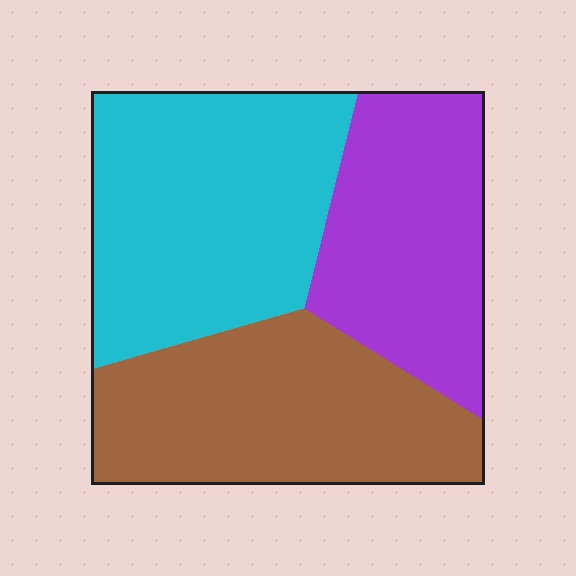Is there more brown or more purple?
Brown.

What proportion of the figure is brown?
Brown covers 34% of the figure.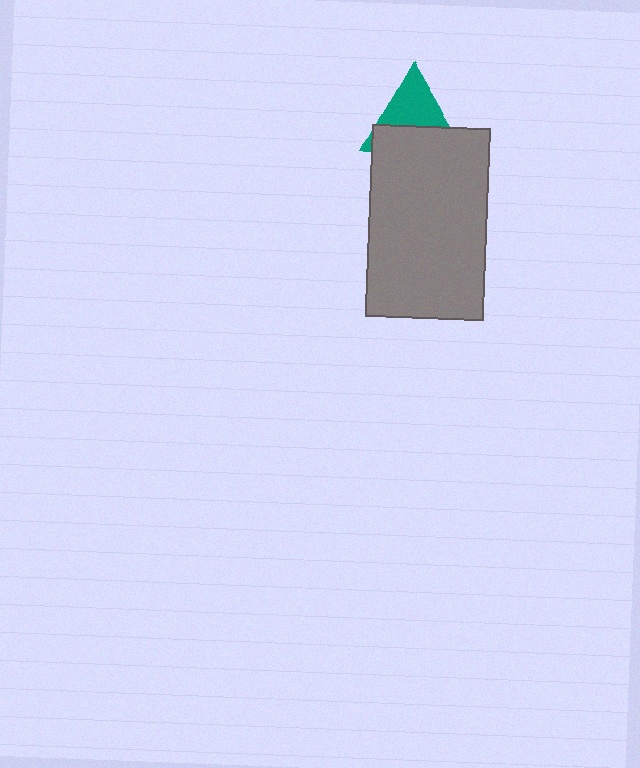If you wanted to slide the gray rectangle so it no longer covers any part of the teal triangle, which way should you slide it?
Slide it down — that is the most direct way to separate the two shapes.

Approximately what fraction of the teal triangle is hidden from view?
Roughly 49% of the teal triangle is hidden behind the gray rectangle.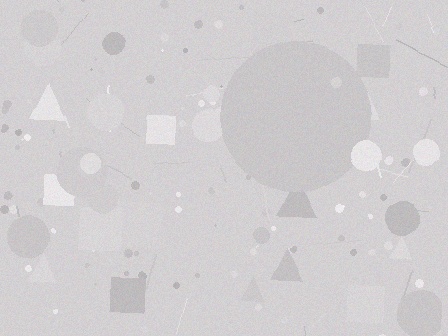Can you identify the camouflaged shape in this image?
The camouflaged shape is a circle.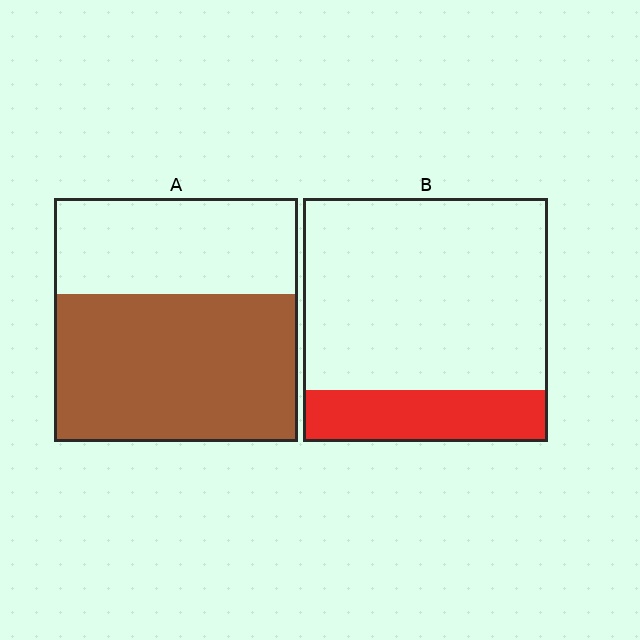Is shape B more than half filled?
No.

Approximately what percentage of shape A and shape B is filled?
A is approximately 60% and B is approximately 20%.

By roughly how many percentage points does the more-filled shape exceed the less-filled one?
By roughly 40 percentage points (A over B).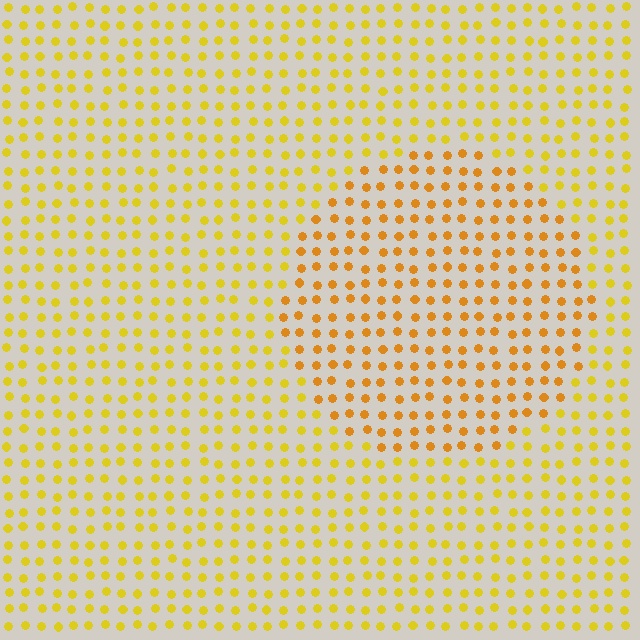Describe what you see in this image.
The image is filled with small yellow elements in a uniform arrangement. A circle-shaped region is visible where the elements are tinted to a slightly different hue, forming a subtle color boundary.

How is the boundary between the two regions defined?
The boundary is defined purely by a slight shift in hue (about 21 degrees). Spacing, size, and orientation are identical on both sides.